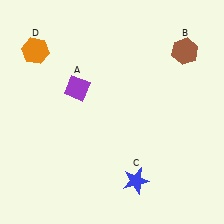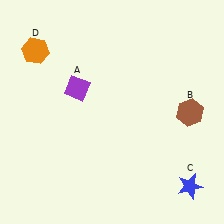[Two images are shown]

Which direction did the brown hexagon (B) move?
The brown hexagon (B) moved down.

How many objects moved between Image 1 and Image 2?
2 objects moved between the two images.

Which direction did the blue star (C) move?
The blue star (C) moved right.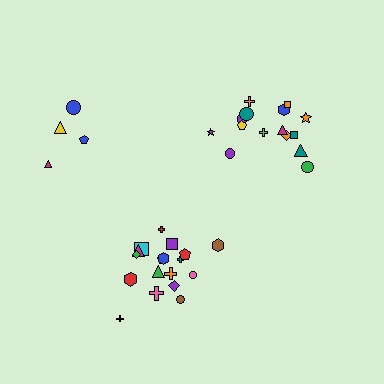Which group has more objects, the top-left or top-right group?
The top-right group.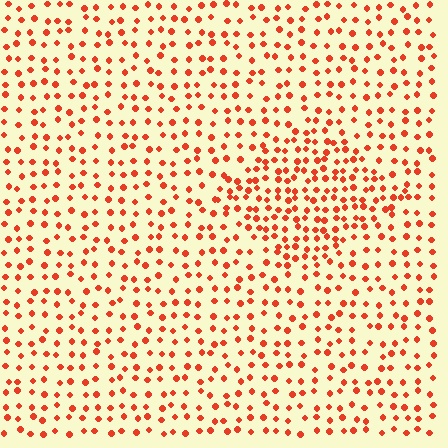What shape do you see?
I see a diamond.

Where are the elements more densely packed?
The elements are more densely packed inside the diamond boundary.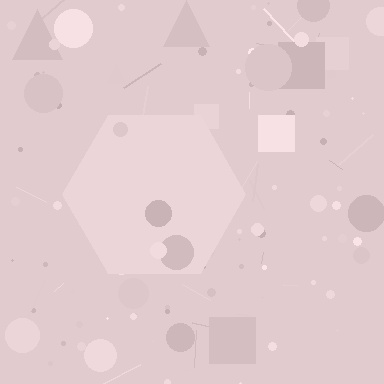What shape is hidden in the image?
A hexagon is hidden in the image.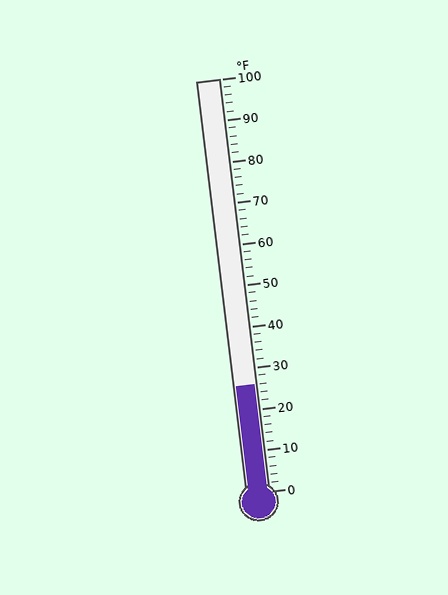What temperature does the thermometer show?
The thermometer shows approximately 26°F.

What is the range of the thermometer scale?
The thermometer scale ranges from 0°F to 100°F.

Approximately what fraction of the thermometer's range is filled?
The thermometer is filled to approximately 25% of its range.